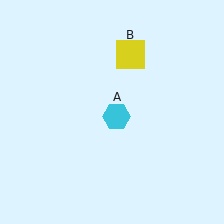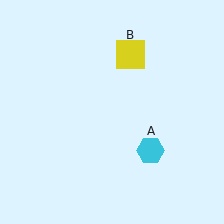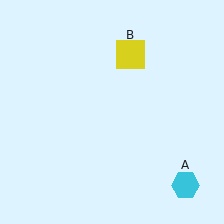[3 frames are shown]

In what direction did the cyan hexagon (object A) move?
The cyan hexagon (object A) moved down and to the right.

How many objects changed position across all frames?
1 object changed position: cyan hexagon (object A).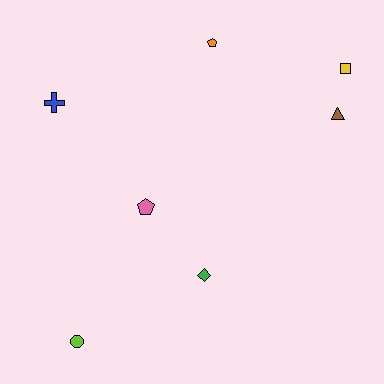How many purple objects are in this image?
There are no purple objects.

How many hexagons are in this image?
There are no hexagons.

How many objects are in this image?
There are 7 objects.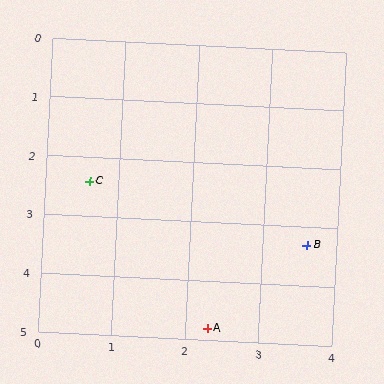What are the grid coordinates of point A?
Point A is at approximately (2.3, 4.8).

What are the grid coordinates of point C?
Point C is at approximately (0.6, 2.4).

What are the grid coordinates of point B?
Point B is at approximately (3.6, 3.3).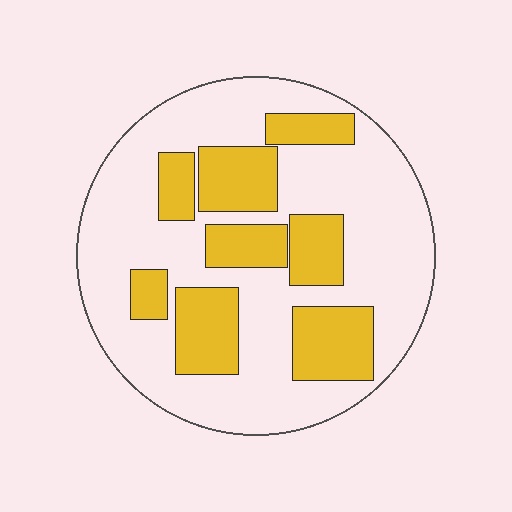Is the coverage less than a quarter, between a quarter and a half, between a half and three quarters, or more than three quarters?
Between a quarter and a half.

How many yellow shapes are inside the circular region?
8.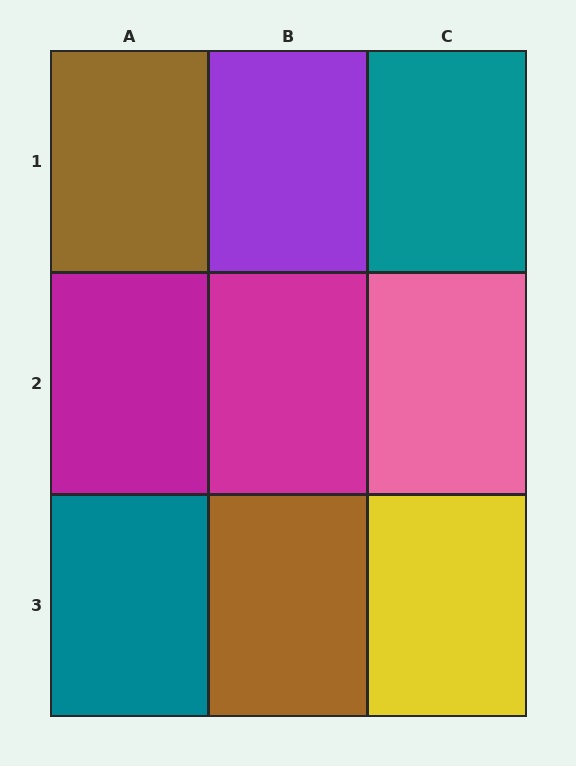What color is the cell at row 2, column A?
Magenta.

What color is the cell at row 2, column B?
Magenta.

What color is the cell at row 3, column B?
Brown.